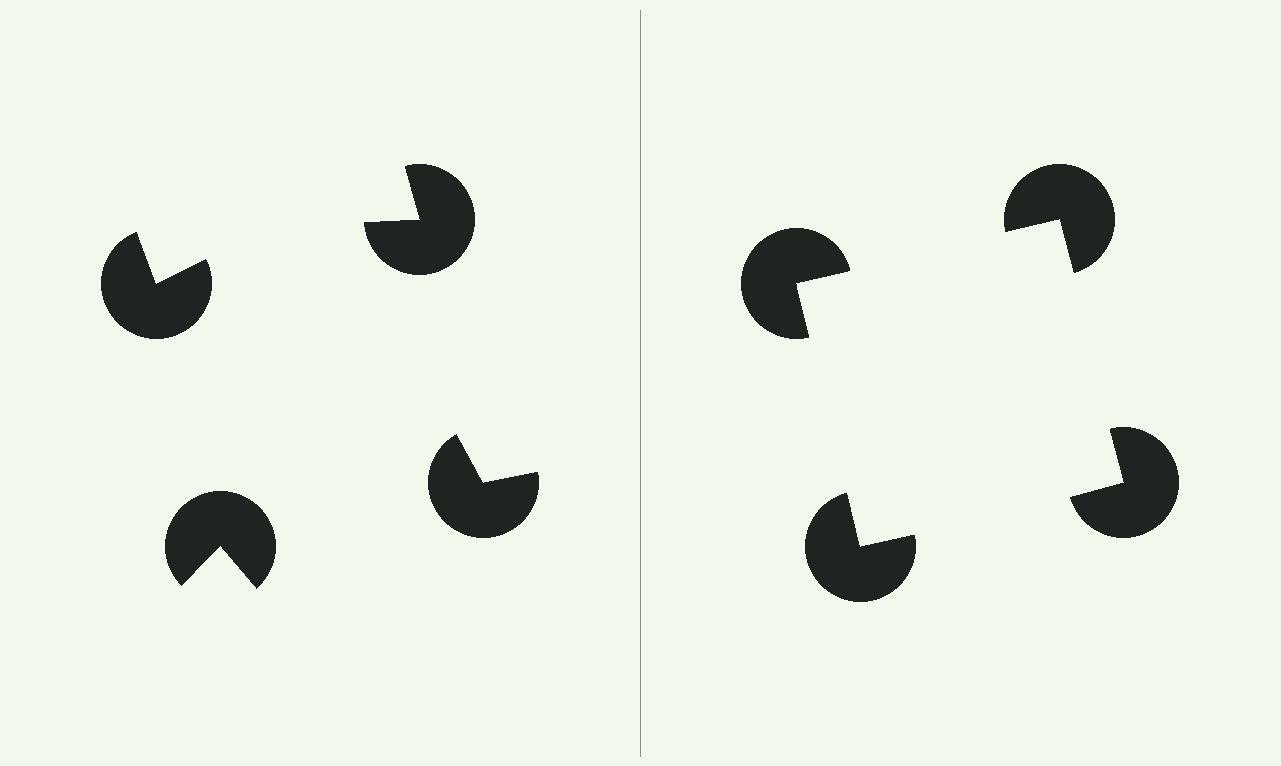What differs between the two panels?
The pac-man discs are positioned identically on both sides; only the wedge orientations differ. On the right they align to a square; on the left they are misaligned.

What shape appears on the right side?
An illusory square.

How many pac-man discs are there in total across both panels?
8 — 4 on each side.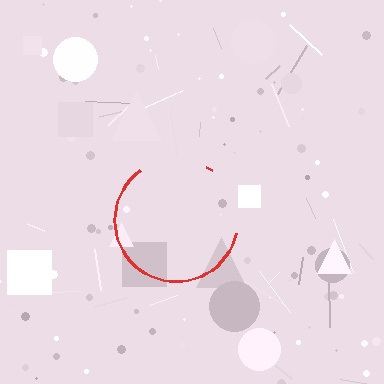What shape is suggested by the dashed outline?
The dashed outline suggests a circle.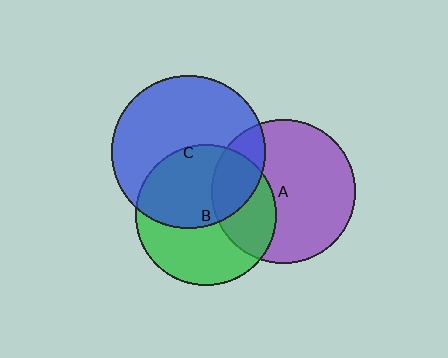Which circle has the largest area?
Circle C (blue).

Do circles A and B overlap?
Yes.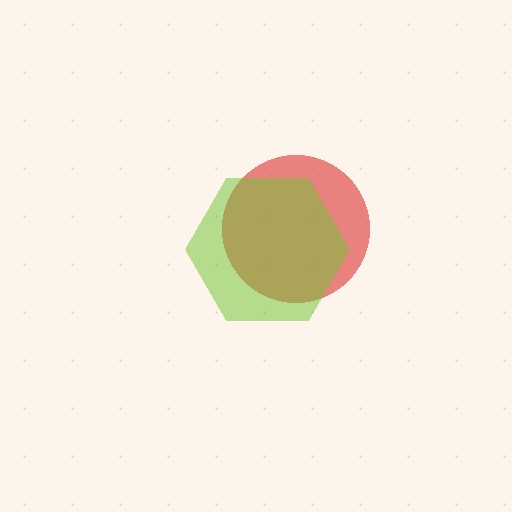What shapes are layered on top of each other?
The layered shapes are: a red circle, a lime hexagon.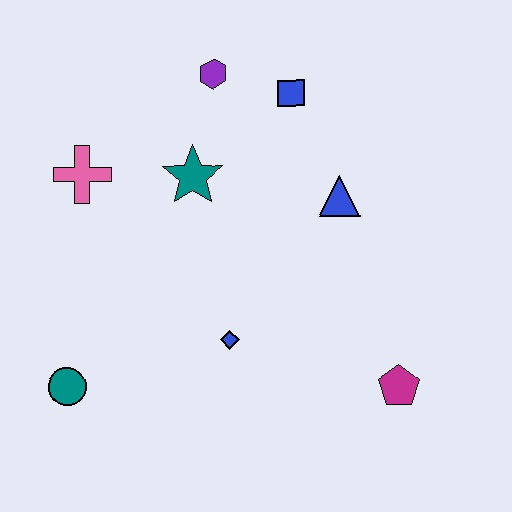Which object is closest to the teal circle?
The blue diamond is closest to the teal circle.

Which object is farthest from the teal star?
The magenta pentagon is farthest from the teal star.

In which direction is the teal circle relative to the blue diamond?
The teal circle is to the left of the blue diamond.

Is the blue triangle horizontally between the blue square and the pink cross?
No